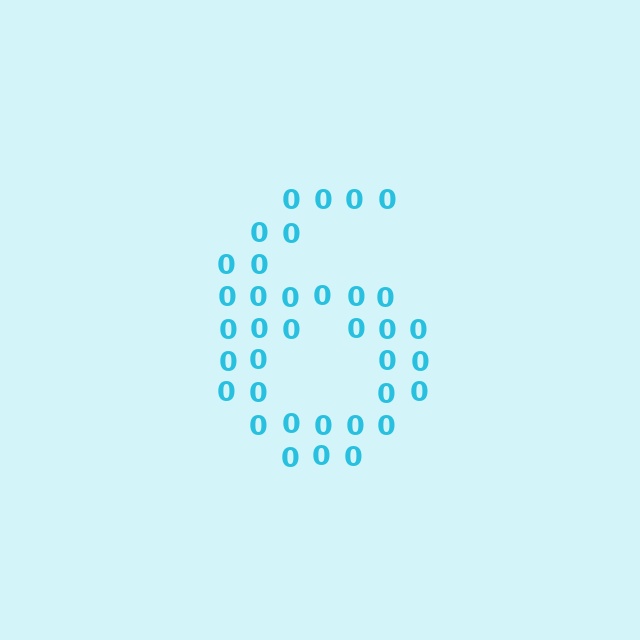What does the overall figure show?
The overall figure shows the digit 6.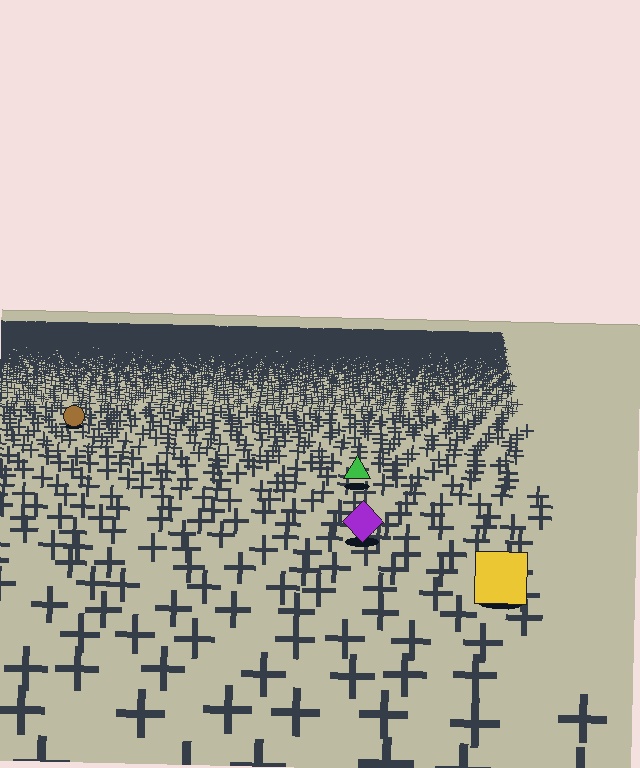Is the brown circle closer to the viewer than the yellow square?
No. The yellow square is closer — you can tell from the texture gradient: the ground texture is coarser near it.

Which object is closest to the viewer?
The yellow square is closest. The texture marks near it are larger and more spread out.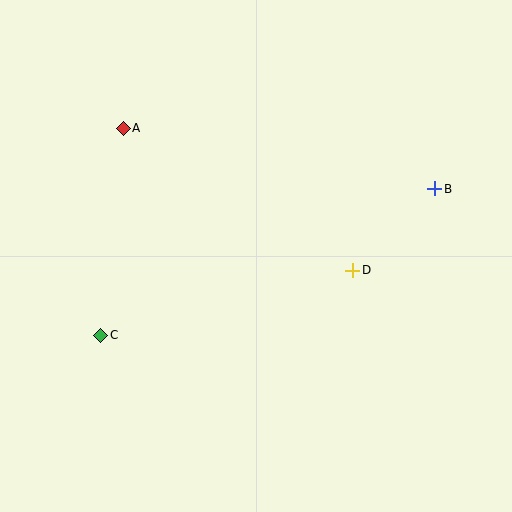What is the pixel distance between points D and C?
The distance between D and C is 260 pixels.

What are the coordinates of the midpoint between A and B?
The midpoint between A and B is at (279, 159).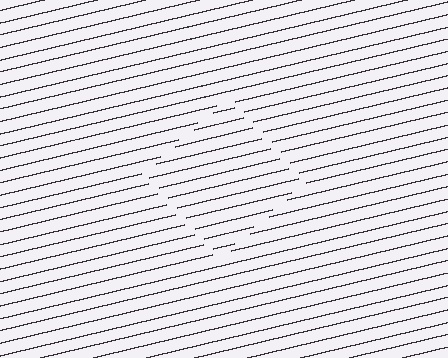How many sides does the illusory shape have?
4 sides — the line-ends trace a square.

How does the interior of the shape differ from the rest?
The interior of the shape contains the same grating, shifted by half a period — the contour is defined by the phase discontinuity where line-ends from the inner and outer gratings abut.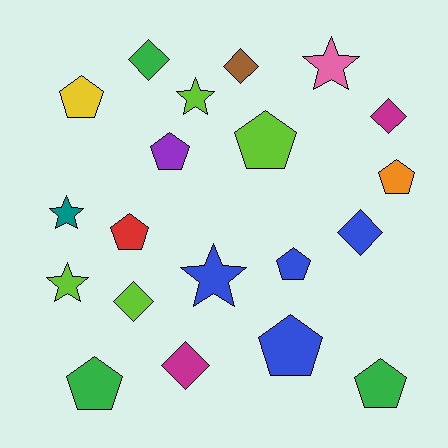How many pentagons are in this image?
There are 9 pentagons.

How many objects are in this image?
There are 20 objects.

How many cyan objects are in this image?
There are no cyan objects.